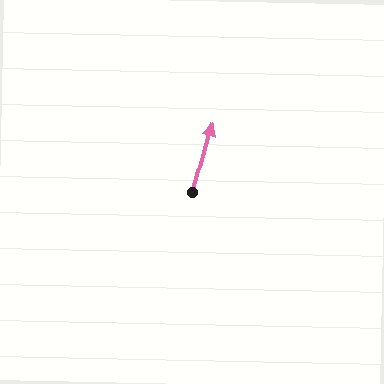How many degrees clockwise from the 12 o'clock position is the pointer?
Approximately 16 degrees.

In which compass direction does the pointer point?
North.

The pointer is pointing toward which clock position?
Roughly 1 o'clock.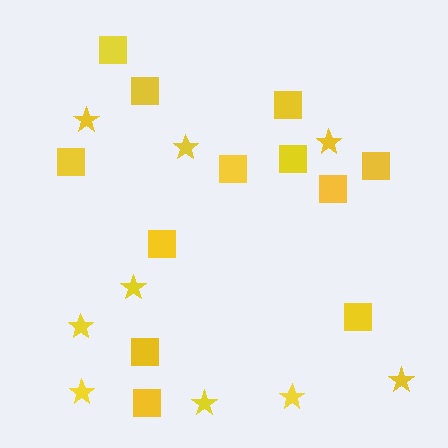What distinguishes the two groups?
There are 2 groups: one group of stars (9) and one group of squares (12).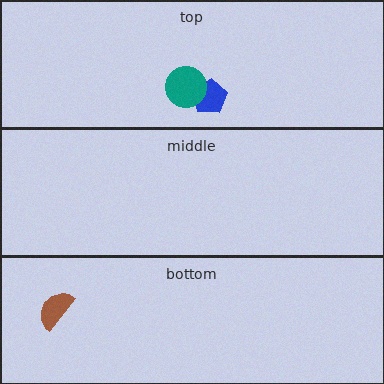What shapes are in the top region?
The blue pentagon, the teal circle.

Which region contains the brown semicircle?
The bottom region.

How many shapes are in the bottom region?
1.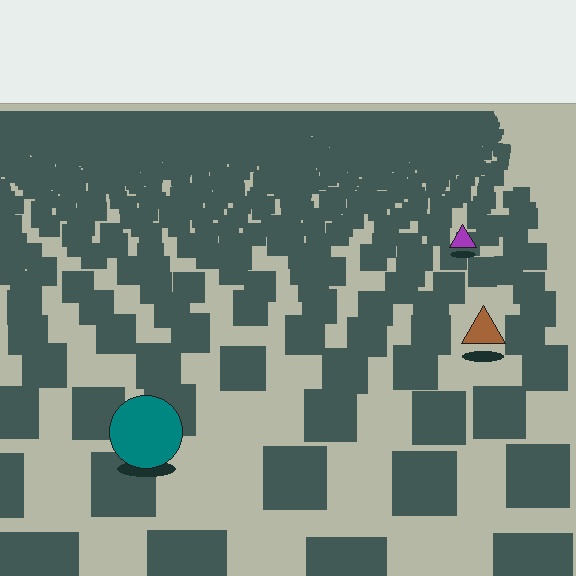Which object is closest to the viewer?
The teal circle is closest. The texture marks near it are larger and more spread out.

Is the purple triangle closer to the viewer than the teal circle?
No. The teal circle is closer — you can tell from the texture gradient: the ground texture is coarser near it.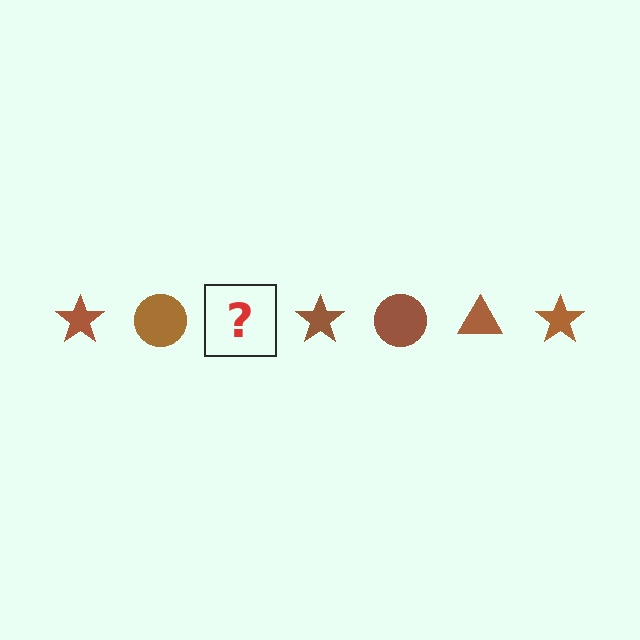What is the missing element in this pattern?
The missing element is a brown triangle.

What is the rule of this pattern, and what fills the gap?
The rule is that the pattern cycles through star, circle, triangle shapes in brown. The gap should be filled with a brown triangle.